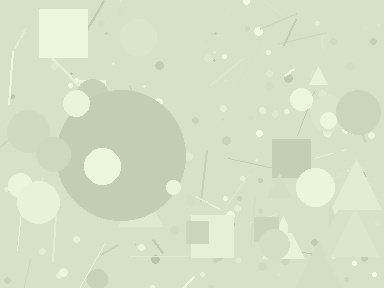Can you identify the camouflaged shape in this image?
The camouflaged shape is a circle.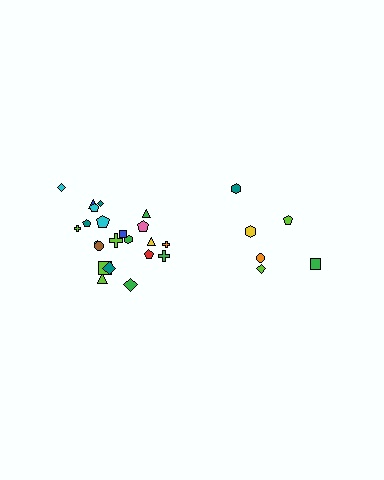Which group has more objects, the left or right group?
The left group.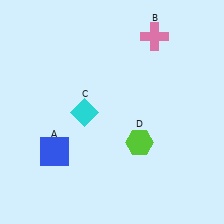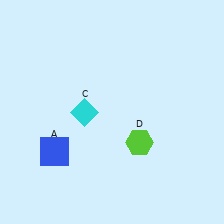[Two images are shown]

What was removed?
The pink cross (B) was removed in Image 2.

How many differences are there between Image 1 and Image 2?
There is 1 difference between the two images.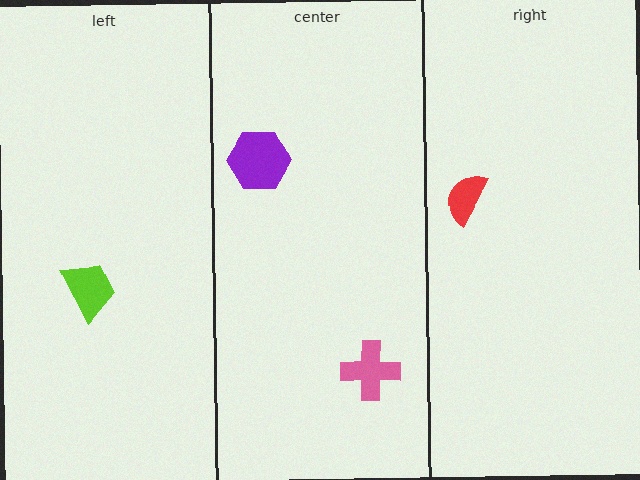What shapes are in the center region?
The purple hexagon, the pink cross.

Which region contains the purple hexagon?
The center region.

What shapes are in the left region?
The lime trapezoid.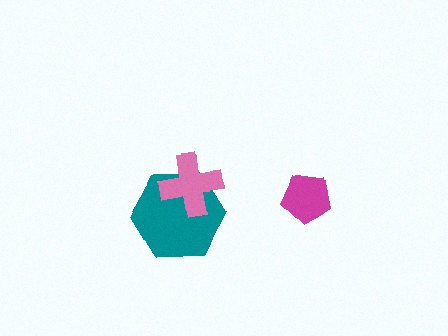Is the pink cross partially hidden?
No, no other shape covers it.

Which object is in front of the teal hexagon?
The pink cross is in front of the teal hexagon.